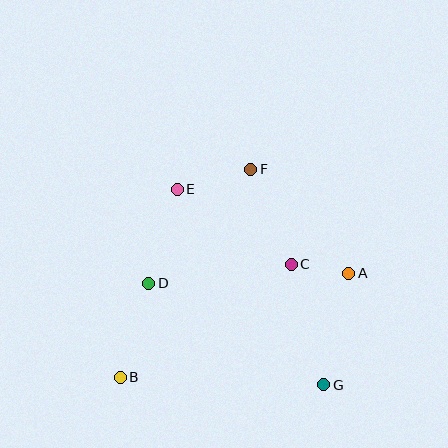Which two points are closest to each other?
Points A and C are closest to each other.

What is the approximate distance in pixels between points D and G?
The distance between D and G is approximately 202 pixels.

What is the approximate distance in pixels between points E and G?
The distance between E and G is approximately 244 pixels.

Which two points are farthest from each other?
Points A and B are farthest from each other.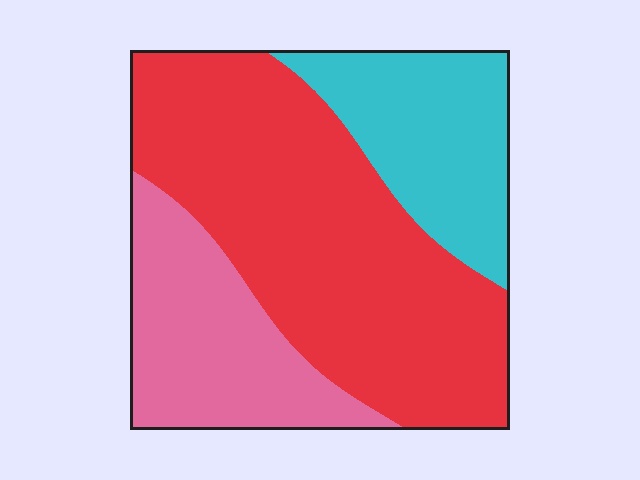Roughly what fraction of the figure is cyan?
Cyan covers about 20% of the figure.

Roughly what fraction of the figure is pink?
Pink takes up between a sixth and a third of the figure.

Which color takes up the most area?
Red, at roughly 55%.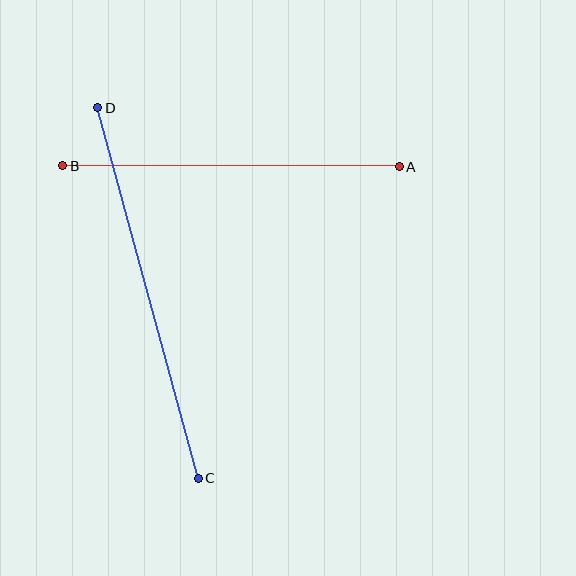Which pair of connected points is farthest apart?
Points C and D are farthest apart.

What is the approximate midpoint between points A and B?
The midpoint is at approximately (231, 166) pixels.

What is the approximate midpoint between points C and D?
The midpoint is at approximately (148, 293) pixels.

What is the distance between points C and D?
The distance is approximately 384 pixels.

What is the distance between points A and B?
The distance is approximately 336 pixels.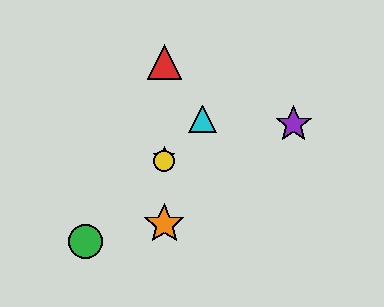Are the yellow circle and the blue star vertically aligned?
Yes, both are at x≈164.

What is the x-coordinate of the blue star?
The blue star is at x≈164.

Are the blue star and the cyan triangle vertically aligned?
No, the blue star is at x≈164 and the cyan triangle is at x≈202.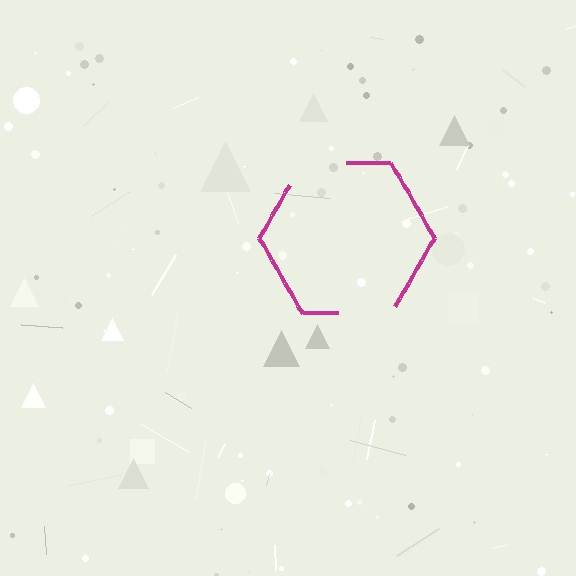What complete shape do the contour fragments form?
The contour fragments form a hexagon.